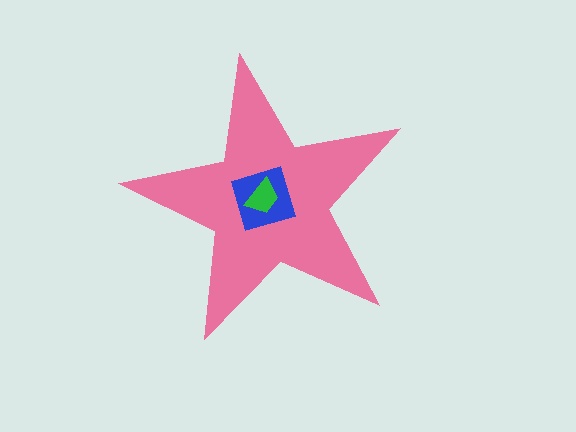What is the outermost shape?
The pink star.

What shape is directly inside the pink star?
The blue diamond.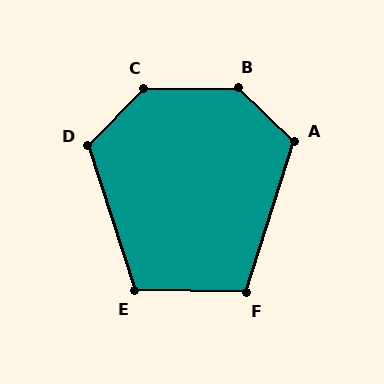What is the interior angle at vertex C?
Approximately 135 degrees (obtuse).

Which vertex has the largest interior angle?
B, at approximately 136 degrees.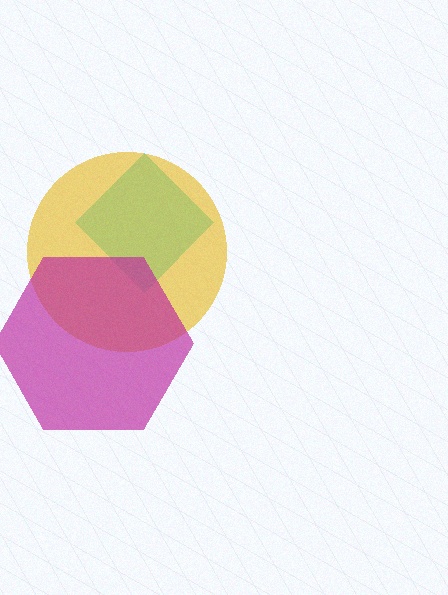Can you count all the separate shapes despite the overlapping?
Yes, there are 3 separate shapes.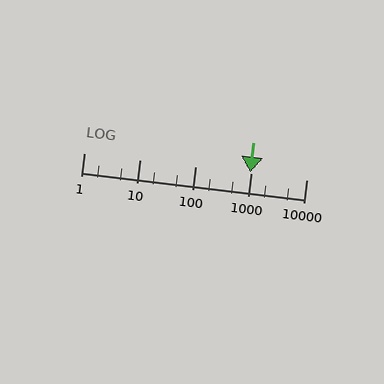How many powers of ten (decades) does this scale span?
The scale spans 4 decades, from 1 to 10000.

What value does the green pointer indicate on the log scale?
The pointer indicates approximately 980.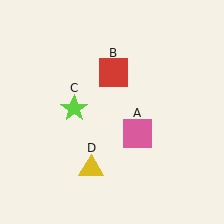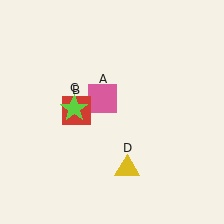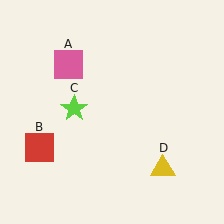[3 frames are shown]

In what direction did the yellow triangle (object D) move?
The yellow triangle (object D) moved right.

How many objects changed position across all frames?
3 objects changed position: pink square (object A), red square (object B), yellow triangle (object D).